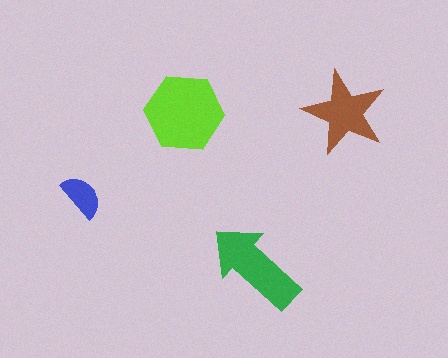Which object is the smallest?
The blue semicircle.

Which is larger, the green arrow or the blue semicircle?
The green arrow.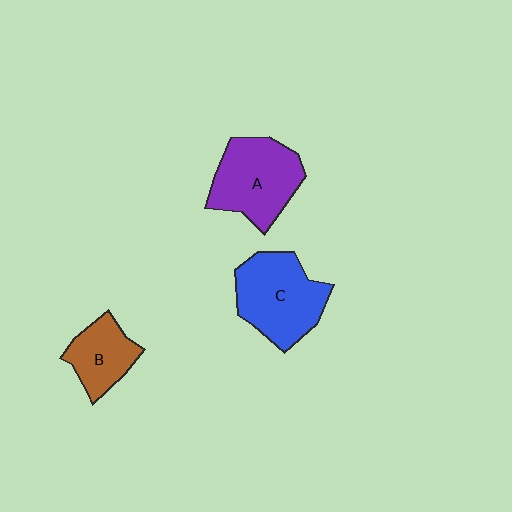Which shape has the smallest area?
Shape B (brown).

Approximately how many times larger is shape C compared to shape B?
Approximately 1.7 times.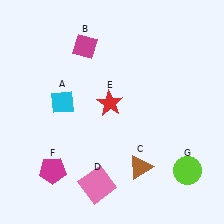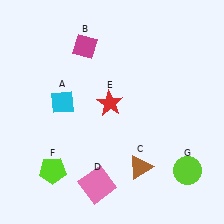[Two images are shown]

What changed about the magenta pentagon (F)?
In Image 1, F is magenta. In Image 2, it changed to lime.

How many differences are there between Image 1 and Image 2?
There is 1 difference between the two images.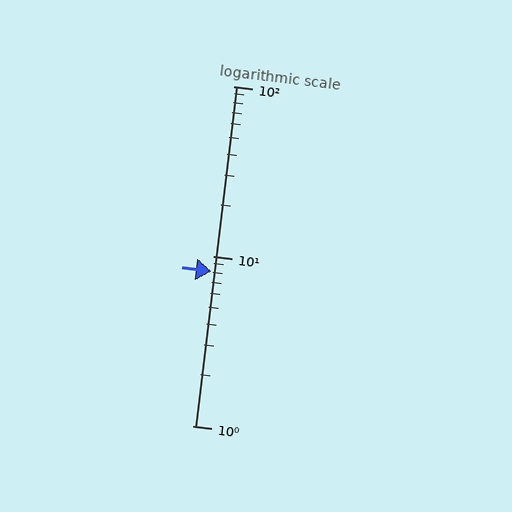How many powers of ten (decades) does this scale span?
The scale spans 2 decades, from 1 to 100.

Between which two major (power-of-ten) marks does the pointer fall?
The pointer is between 1 and 10.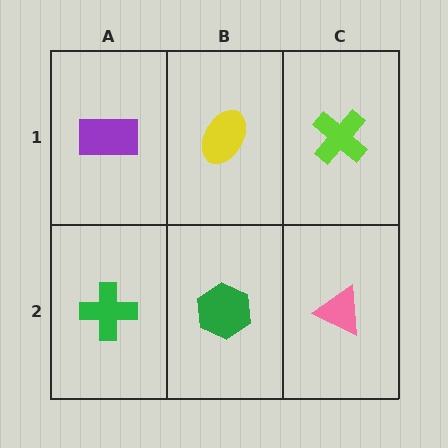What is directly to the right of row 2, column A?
A green hexagon.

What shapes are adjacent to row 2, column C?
A lime cross (row 1, column C), a green hexagon (row 2, column B).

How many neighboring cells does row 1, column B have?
3.